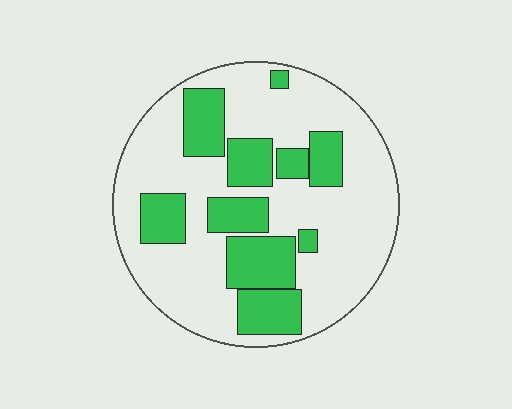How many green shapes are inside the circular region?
10.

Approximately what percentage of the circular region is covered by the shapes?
Approximately 30%.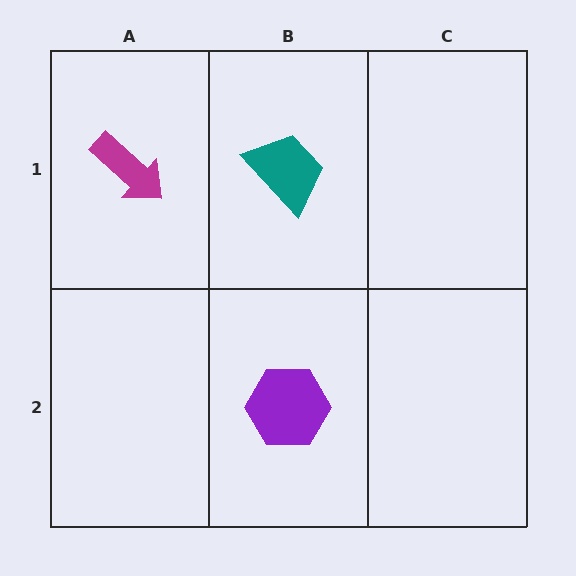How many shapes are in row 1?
2 shapes.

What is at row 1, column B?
A teal trapezoid.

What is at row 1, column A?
A magenta arrow.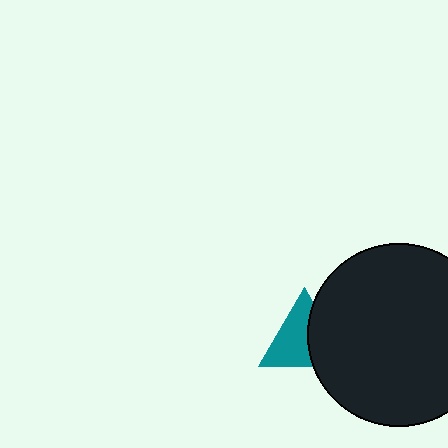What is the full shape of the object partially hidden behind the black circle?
The partially hidden object is a teal triangle.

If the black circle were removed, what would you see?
You would see the complete teal triangle.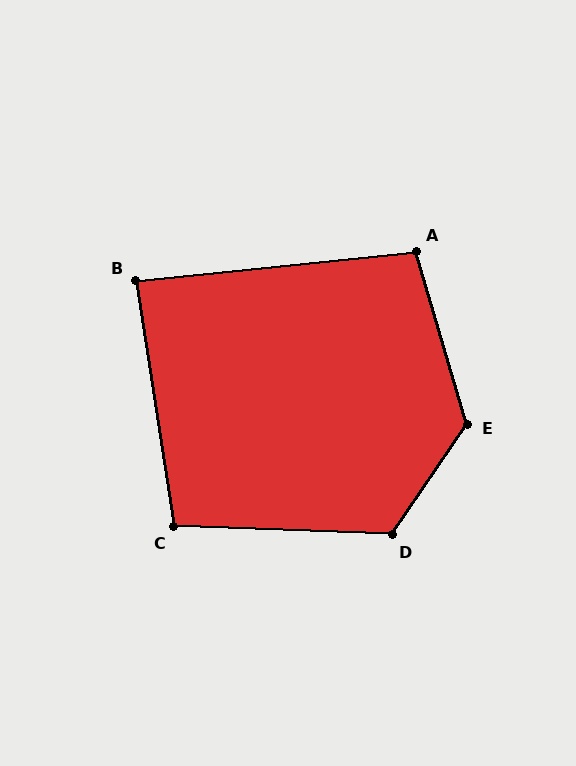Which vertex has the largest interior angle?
E, at approximately 129 degrees.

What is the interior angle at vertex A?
Approximately 100 degrees (obtuse).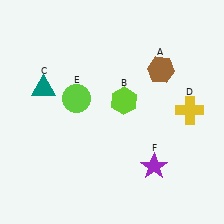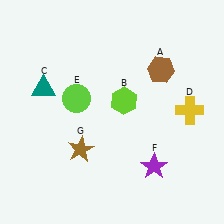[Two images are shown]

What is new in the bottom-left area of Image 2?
A brown star (G) was added in the bottom-left area of Image 2.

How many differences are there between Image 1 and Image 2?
There is 1 difference between the two images.